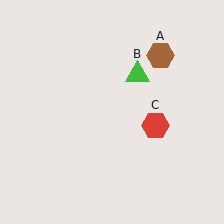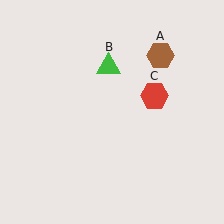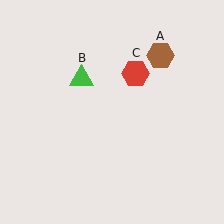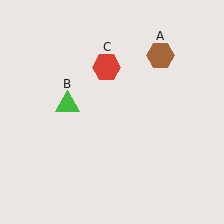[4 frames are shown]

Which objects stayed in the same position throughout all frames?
Brown hexagon (object A) remained stationary.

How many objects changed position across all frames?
2 objects changed position: green triangle (object B), red hexagon (object C).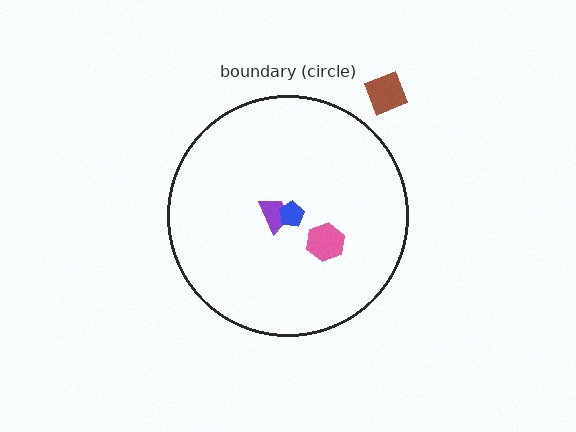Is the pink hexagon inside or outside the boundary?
Inside.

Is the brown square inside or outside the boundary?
Outside.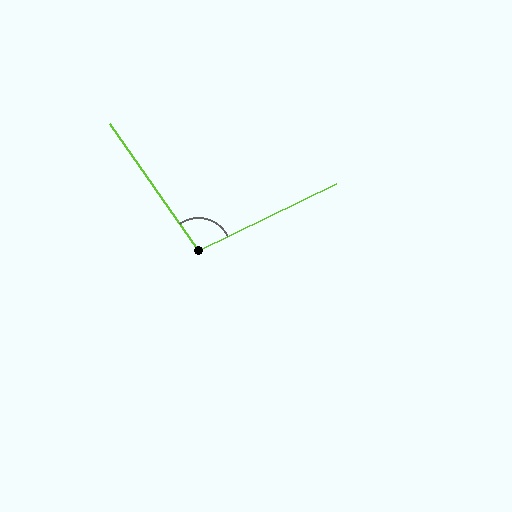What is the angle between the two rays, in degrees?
Approximately 99 degrees.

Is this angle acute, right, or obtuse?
It is obtuse.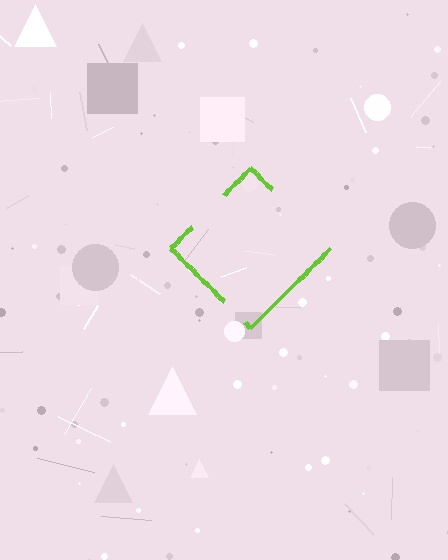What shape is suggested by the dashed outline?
The dashed outline suggests a diamond.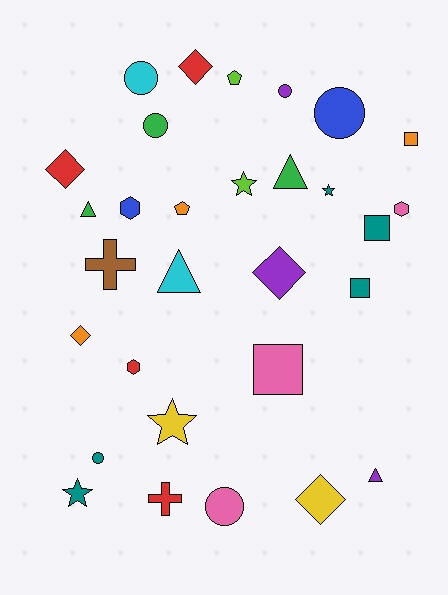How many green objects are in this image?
There are 3 green objects.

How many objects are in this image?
There are 30 objects.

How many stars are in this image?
There are 4 stars.